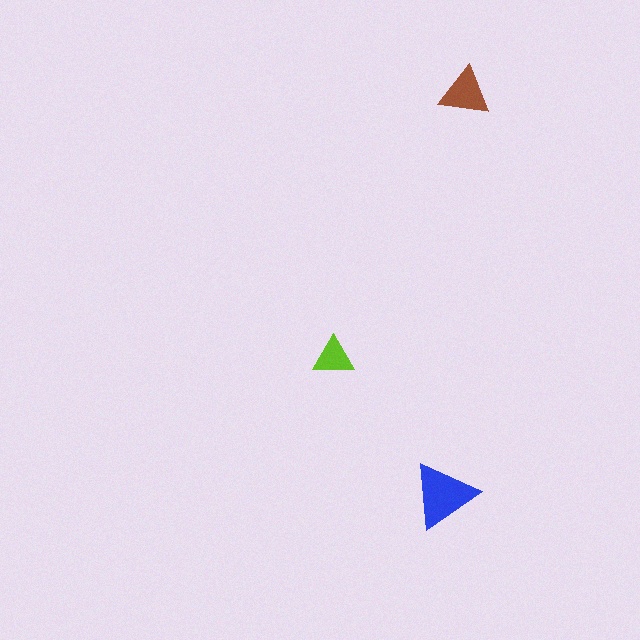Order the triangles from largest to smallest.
the blue one, the brown one, the lime one.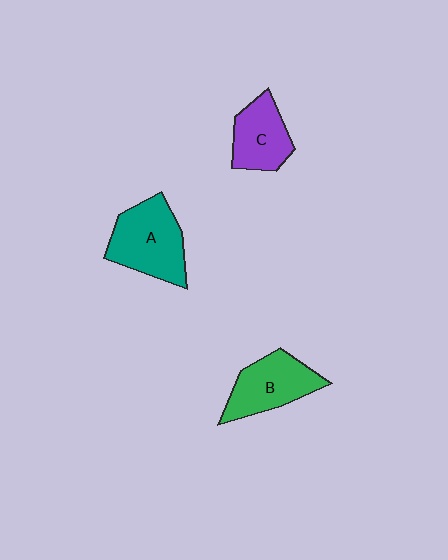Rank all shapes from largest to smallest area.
From largest to smallest: A (teal), B (green), C (purple).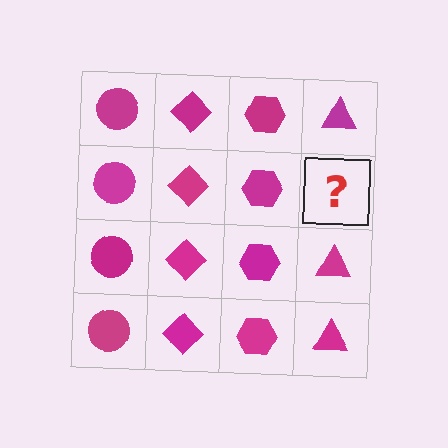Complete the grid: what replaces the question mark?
The question mark should be replaced with a magenta triangle.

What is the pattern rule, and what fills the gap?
The rule is that each column has a consistent shape. The gap should be filled with a magenta triangle.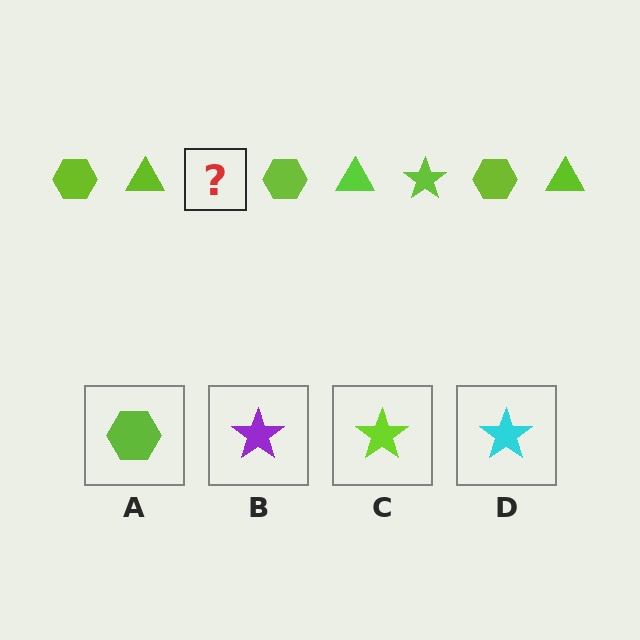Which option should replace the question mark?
Option C.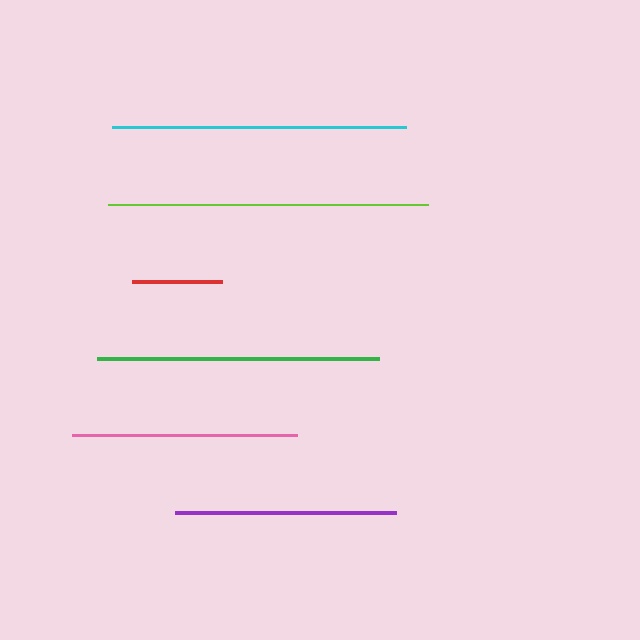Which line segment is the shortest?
The red line is the shortest at approximately 90 pixels.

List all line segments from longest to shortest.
From longest to shortest: lime, cyan, green, pink, purple, red.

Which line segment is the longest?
The lime line is the longest at approximately 320 pixels.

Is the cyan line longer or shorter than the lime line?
The lime line is longer than the cyan line.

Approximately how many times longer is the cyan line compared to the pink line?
The cyan line is approximately 1.3 times the length of the pink line.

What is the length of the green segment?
The green segment is approximately 282 pixels long.